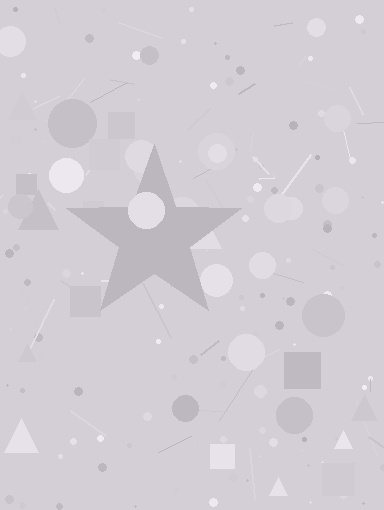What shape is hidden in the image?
A star is hidden in the image.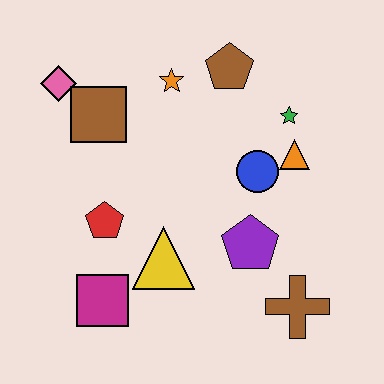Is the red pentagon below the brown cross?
No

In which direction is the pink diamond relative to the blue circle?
The pink diamond is to the left of the blue circle.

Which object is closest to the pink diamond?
The brown square is closest to the pink diamond.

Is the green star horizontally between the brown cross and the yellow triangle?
Yes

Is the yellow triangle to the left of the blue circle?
Yes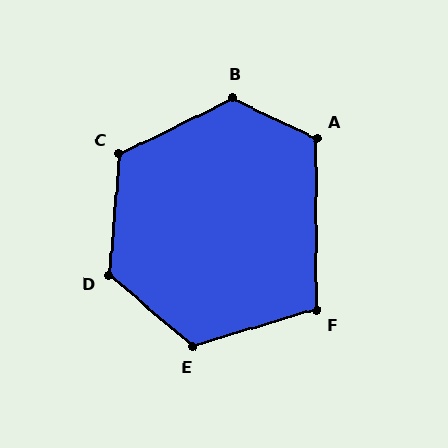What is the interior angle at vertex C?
Approximately 121 degrees (obtuse).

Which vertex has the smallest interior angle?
F, at approximately 107 degrees.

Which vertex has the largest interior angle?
B, at approximately 128 degrees.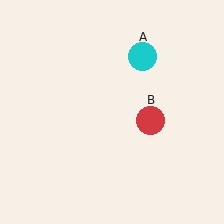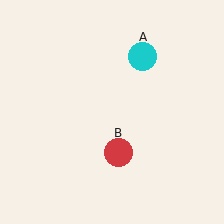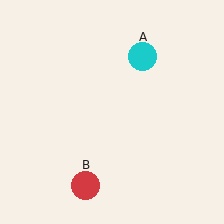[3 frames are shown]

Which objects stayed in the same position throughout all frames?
Cyan circle (object A) remained stationary.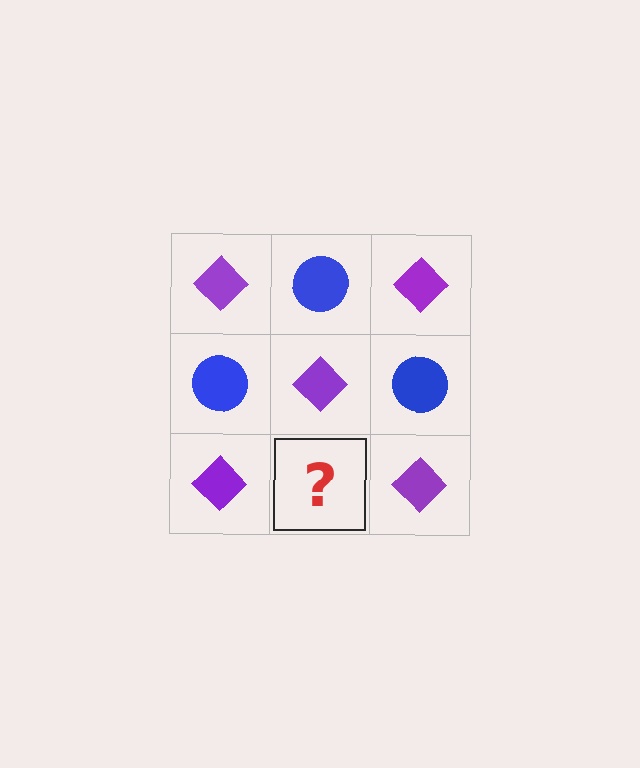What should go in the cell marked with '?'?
The missing cell should contain a blue circle.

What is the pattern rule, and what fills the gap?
The rule is that it alternates purple diamond and blue circle in a checkerboard pattern. The gap should be filled with a blue circle.